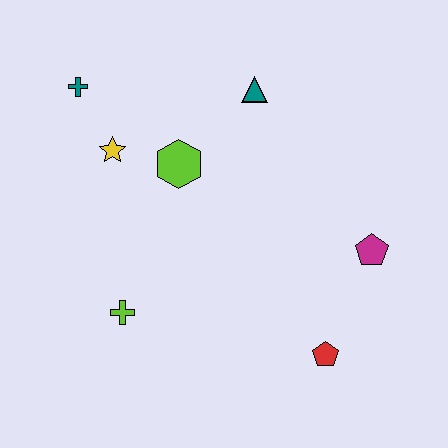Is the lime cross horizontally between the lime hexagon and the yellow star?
Yes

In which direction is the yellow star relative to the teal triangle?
The yellow star is to the left of the teal triangle.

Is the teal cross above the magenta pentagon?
Yes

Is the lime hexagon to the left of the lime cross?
No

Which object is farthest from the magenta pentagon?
The teal cross is farthest from the magenta pentagon.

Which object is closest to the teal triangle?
The lime hexagon is closest to the teal triangle.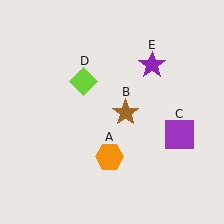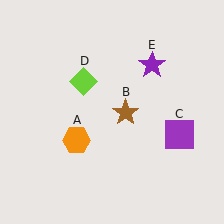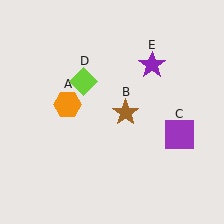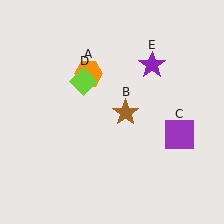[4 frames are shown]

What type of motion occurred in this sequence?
The orange hexagon (object A) rotated clockwise around the center of the scene.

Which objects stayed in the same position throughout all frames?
Brown star (object B) and purple square (object C) and lime diamond (object D) and purple star (object E) remained stationary.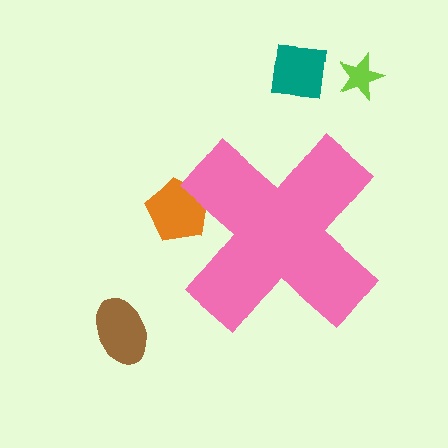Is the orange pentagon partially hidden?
Yes, the orange pentagon is partially hidden behind the pink cross.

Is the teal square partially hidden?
No, the teal square is fully visible.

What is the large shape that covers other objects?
A pink cross.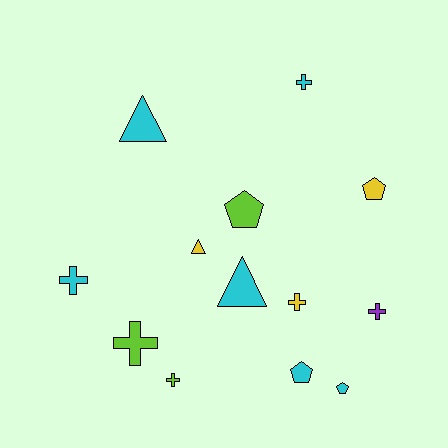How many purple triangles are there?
There are no purple triangles.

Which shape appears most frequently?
Cross, with 6 objects.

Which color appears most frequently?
Cyan, with 6 objects.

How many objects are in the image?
There are 13 objects.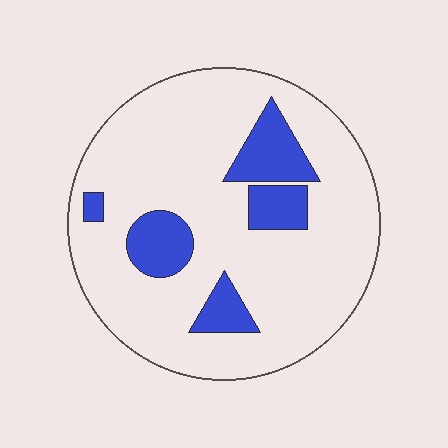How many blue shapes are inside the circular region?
5.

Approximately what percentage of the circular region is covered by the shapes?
Approximately 20%.